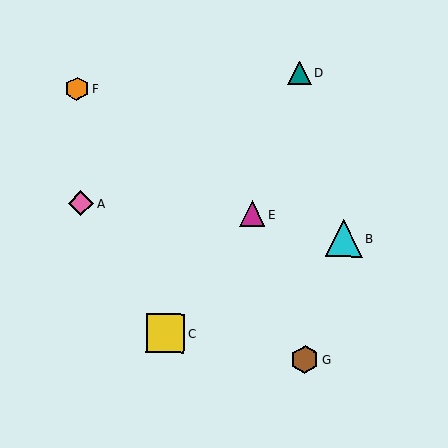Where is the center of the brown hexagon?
The center of the brown hexagon is at (305, 360).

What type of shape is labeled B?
Shape B is a cyan triangle.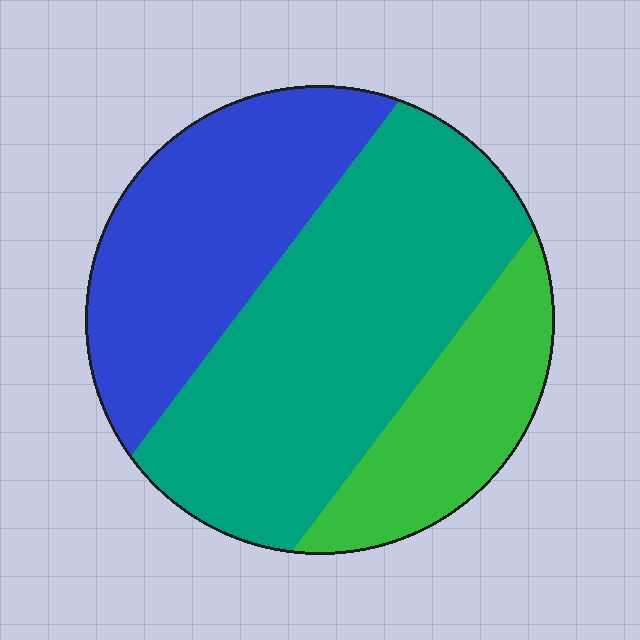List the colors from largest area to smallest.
From largest to smallest: teal, blue, green.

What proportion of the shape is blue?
Blue covers 32% of the shape.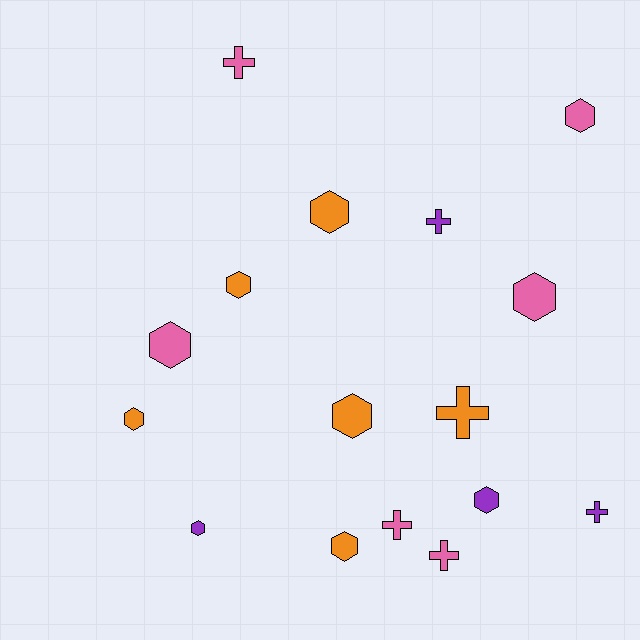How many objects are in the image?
There are 16 objects.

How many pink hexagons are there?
There are 3 pink hexagons.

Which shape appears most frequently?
Hexagon, with 10 objects.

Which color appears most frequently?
Pink, with 6 objects.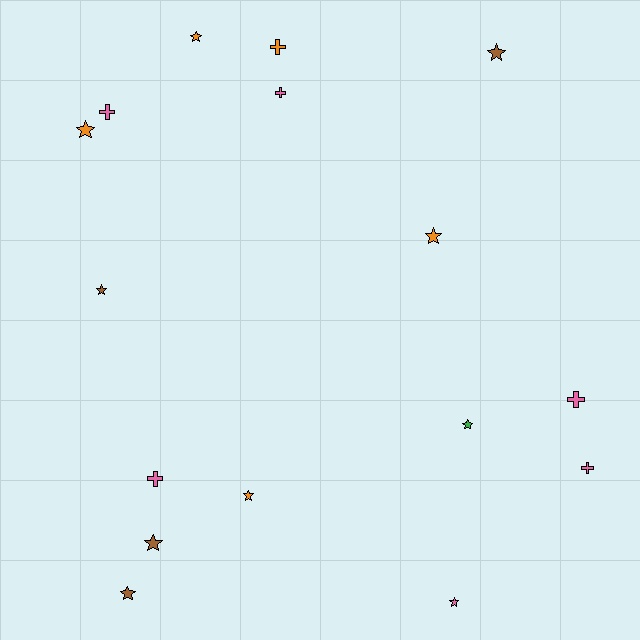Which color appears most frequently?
Pink, with 6 objects.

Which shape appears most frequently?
Star, with 10 objects.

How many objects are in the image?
There are 16 objects.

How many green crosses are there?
There are no green crosses.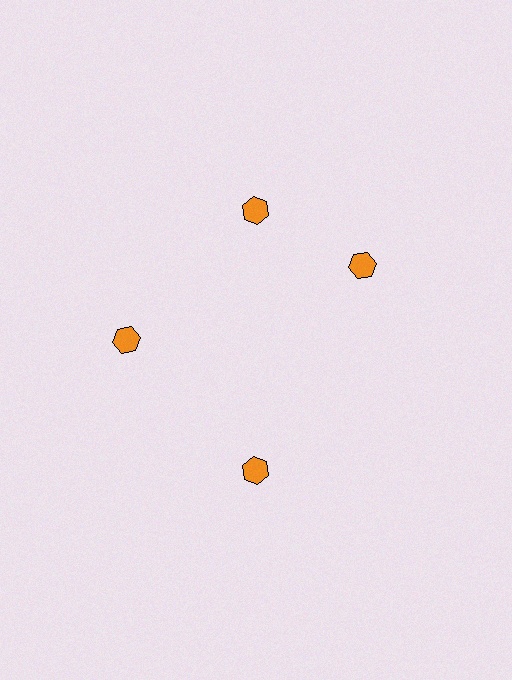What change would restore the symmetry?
The symmetry would be restored by rotating it back into even spacing with its neighbors so that all 4 hexagons sit at equal angles and equal distance from the center.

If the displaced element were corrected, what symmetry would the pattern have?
It would have 4-fold rotational symmetry — the pattern would map onto itself every 90 degrees.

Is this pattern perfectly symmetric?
No. The 4 orange hexagons are arranged in a ring, but one element near the 3 o'clock position is rotated out of alignment along the ring, breaking the 4-fold rotational symmetry.